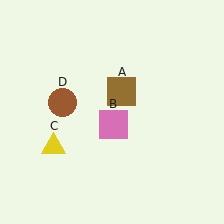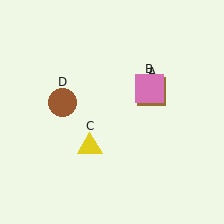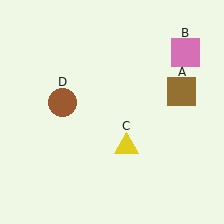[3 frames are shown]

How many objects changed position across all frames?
3 objects changed position: brown square (object A), pink square (object B), yellow triangle (object C).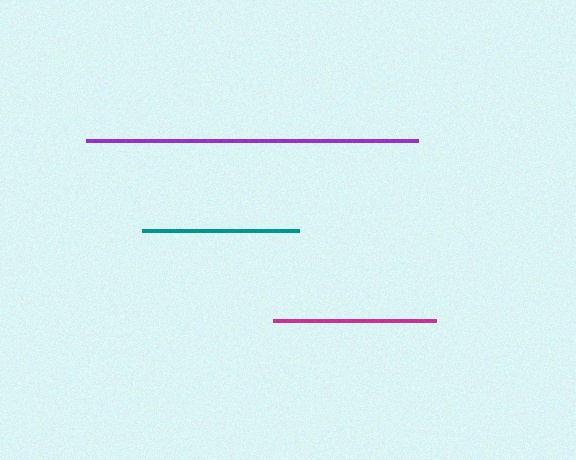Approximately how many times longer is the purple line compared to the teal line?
The purple line is approximately 2.1 times the length of the teal line.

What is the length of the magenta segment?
The magenta segment is approximately 163 pixels long.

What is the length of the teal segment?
The teal segment is approximately 156 pixels long.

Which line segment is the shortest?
The teal line is the shortest at approximately 156 pixels.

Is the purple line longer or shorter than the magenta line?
The purple line is longer than the magenta line.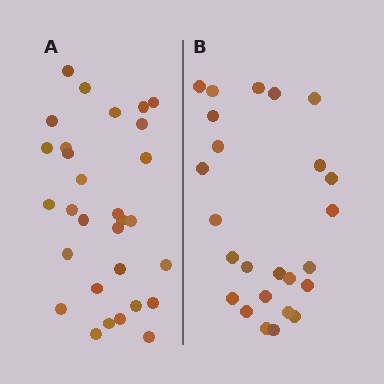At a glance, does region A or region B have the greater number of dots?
Region A (the left region) has more dots.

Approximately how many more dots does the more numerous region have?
Region A has about 5 more dots than region B.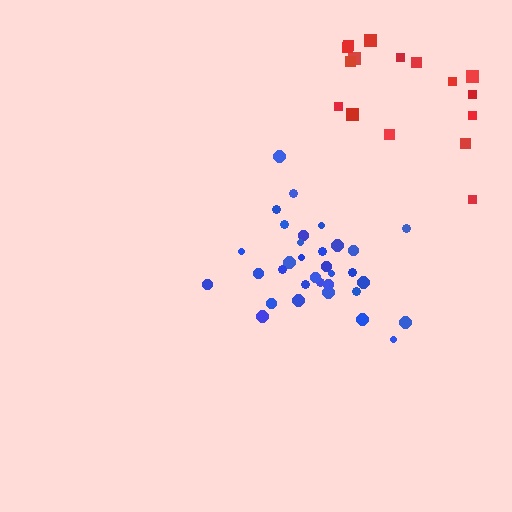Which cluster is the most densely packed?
Blue.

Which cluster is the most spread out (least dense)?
Red.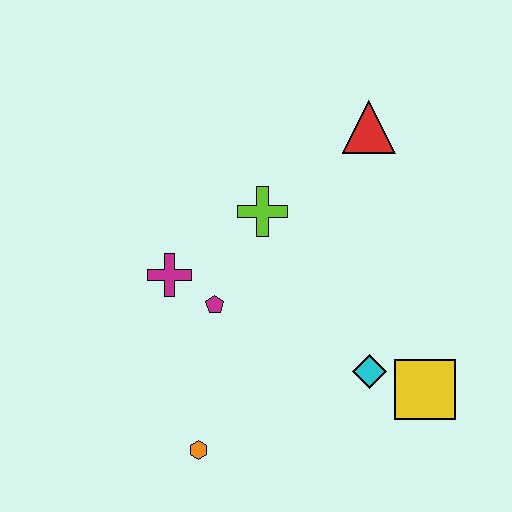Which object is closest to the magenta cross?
The magenta pentagon is closest to the magenta cross.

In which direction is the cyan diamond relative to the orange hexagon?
The cyan diamond is to the right of the orange hexagon.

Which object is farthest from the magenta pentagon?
The red triangle is farthest from the magenta pentagon.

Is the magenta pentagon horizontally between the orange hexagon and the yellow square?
Yes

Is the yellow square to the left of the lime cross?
No